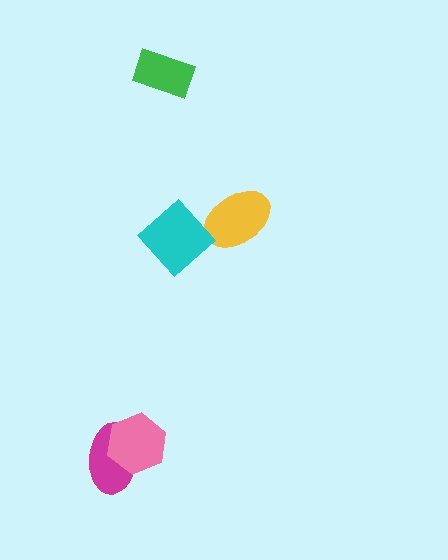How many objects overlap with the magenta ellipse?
1 object overlaps with the magenta ellipse.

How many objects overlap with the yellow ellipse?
0 objects overlap with the yellow ellipse.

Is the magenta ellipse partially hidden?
Yes, it is partially covered by another shape.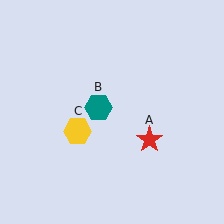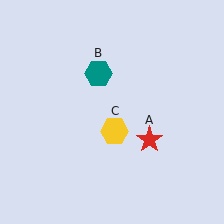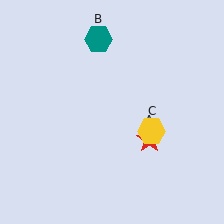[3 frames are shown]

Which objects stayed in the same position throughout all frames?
Red star (object A) remained stationary.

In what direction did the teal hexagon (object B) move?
The teal hexagon (object B) moved up.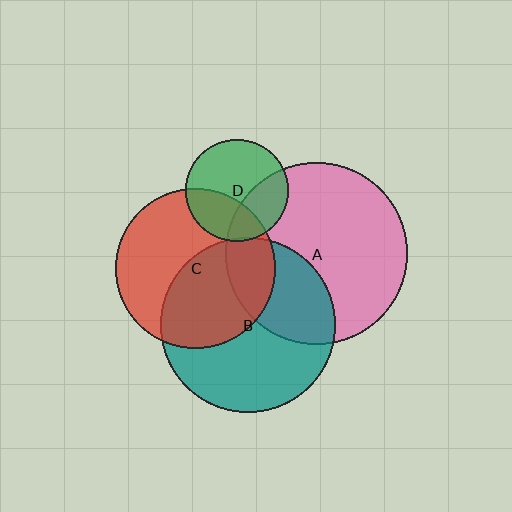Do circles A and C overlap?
Yes.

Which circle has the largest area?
Circle A (pink).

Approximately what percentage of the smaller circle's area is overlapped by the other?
Approximately 20%.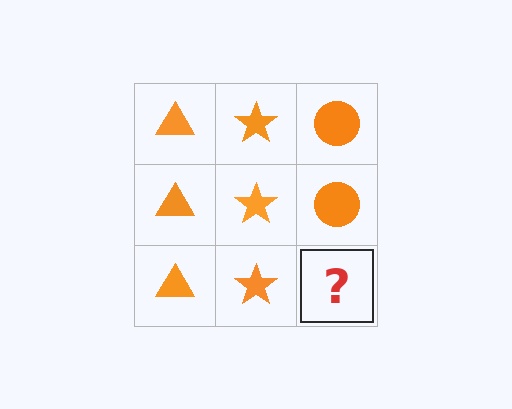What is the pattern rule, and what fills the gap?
The rule is that each column has a consistent shape. The gap should be filled with an orange circle.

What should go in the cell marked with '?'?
The missing cell should contain an orange circle.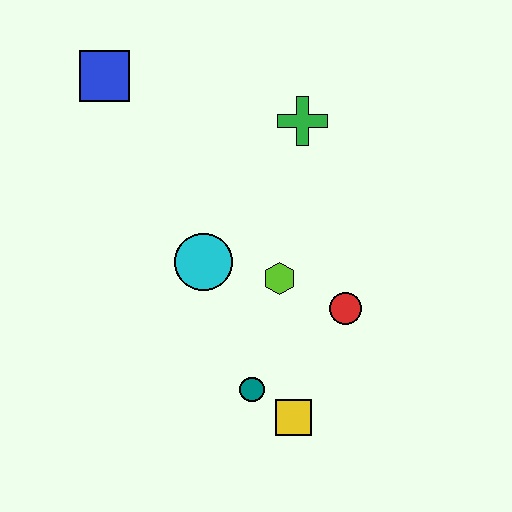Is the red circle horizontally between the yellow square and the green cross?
No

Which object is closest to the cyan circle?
The lime hexagon is closest to the cyan circle.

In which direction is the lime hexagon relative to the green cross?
The lime hexagon is below the green cross.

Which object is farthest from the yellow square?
The blue square is farthest from the yellow square.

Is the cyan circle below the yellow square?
No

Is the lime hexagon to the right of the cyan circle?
Yes